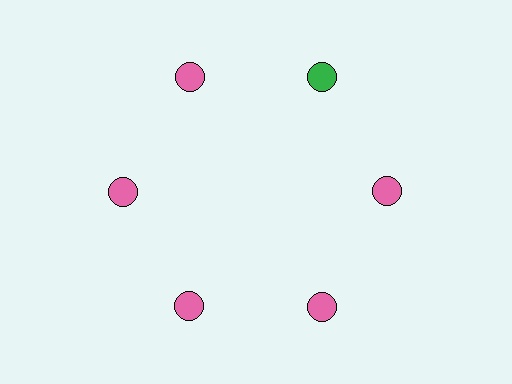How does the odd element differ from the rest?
It has a different color: green instead of pink.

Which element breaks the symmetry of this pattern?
The green circle at roughly the 1 o'clock position breaks the symmetry. All other shapes are pink circles.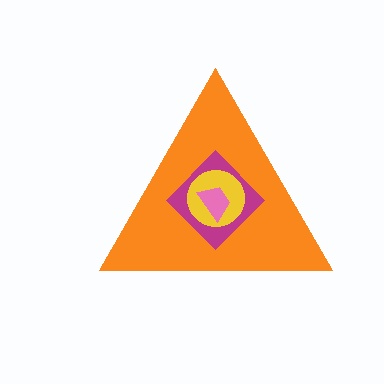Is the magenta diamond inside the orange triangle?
Yes.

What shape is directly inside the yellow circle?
The pink trapezoid.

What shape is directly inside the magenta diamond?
The yellow circle.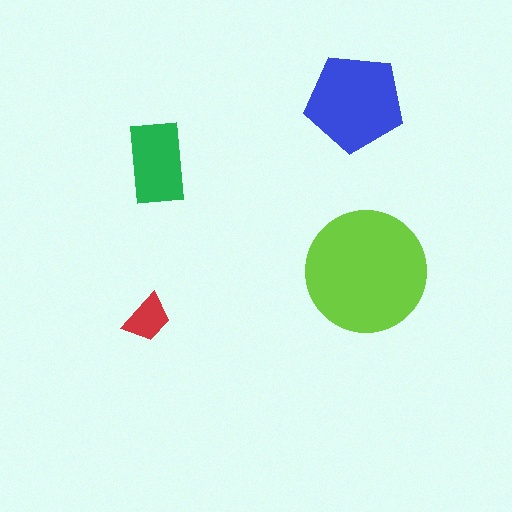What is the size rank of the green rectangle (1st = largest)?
3rd.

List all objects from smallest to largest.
The red trapezoid, the green rectangle, the blue pentagon, the lime circle.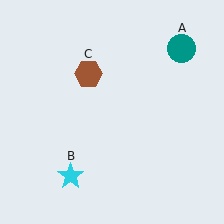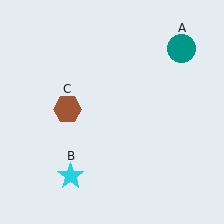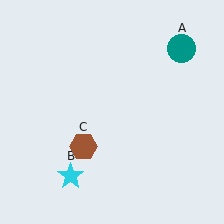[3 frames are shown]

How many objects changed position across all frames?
1 object changed position: brown hexagon (object C).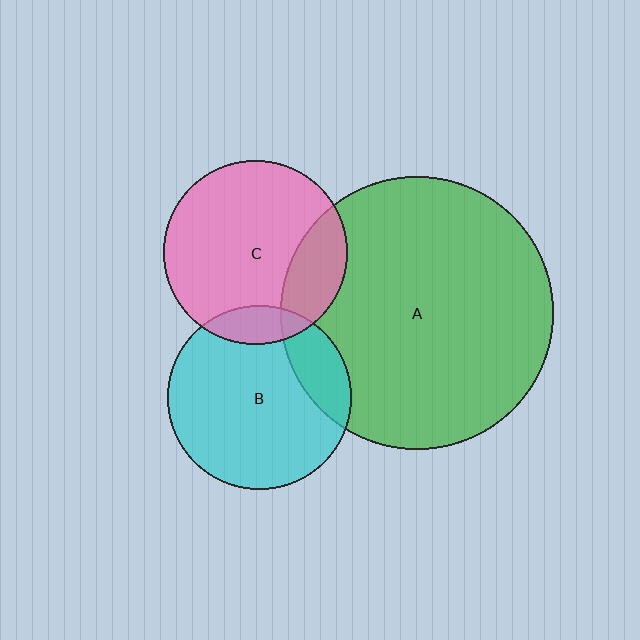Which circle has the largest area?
Circle A (green).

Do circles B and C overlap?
Yes.